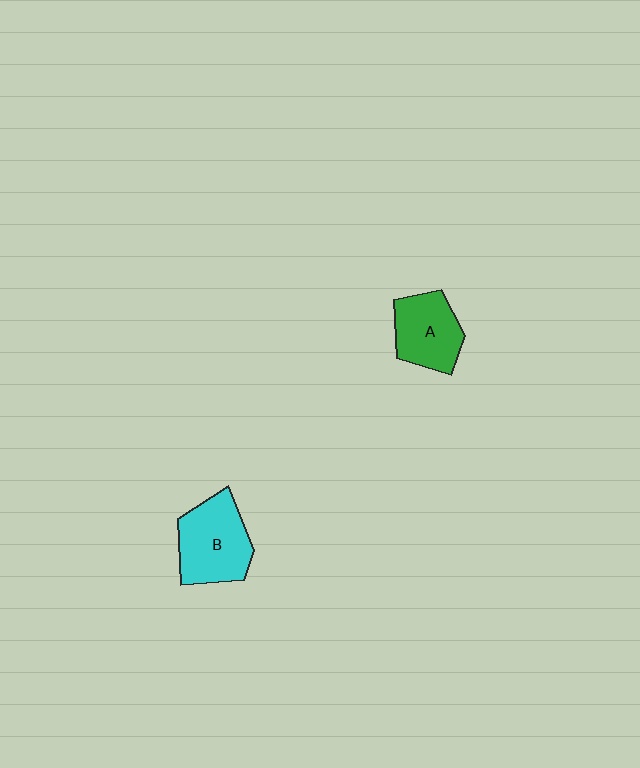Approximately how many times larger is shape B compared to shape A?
Approximately 1.2 times.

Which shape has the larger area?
Shape B (cyan).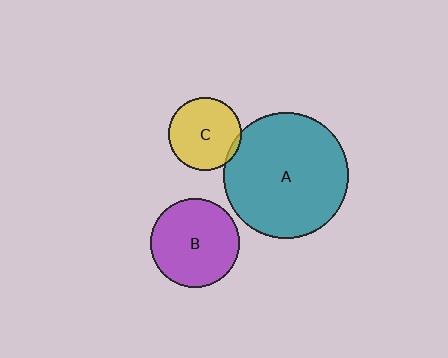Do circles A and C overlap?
Yes.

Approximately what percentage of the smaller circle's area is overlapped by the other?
Approximately 5%.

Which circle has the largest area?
Circle A (teal).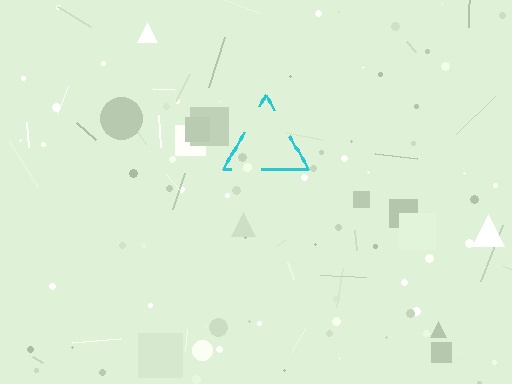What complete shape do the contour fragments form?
The contour fragments form a triangle.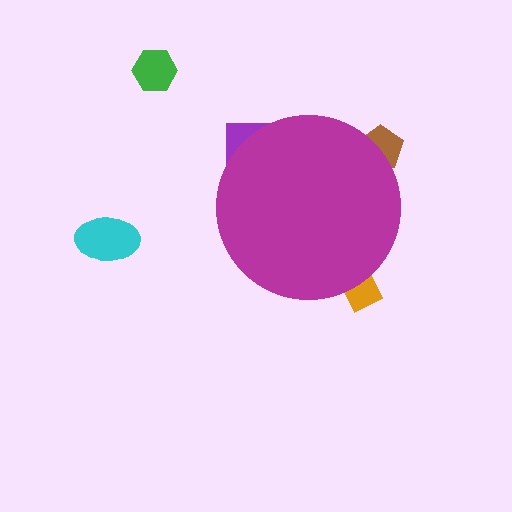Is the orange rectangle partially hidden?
Yes, the orange rectangle is partially hidden behind the magenta circle.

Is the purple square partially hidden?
Yes, the purple square is partially hidden behind the magenta circle.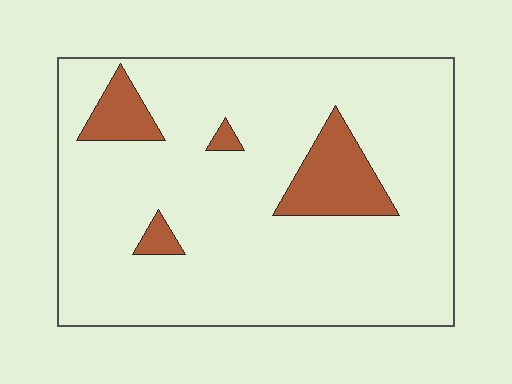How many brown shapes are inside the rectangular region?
4.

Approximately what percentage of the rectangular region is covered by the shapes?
Approximately 10%.